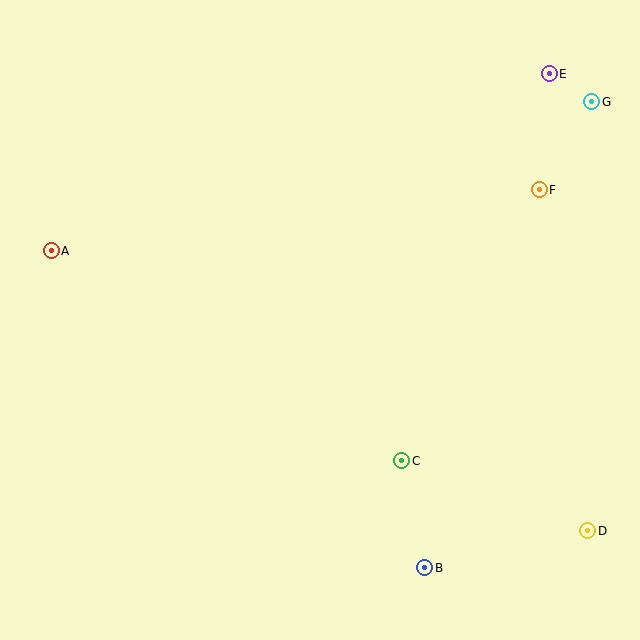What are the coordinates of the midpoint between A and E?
The midpoint between A and E is at (300, 162).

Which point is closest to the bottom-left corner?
Point A is closest to the bottom-left corner.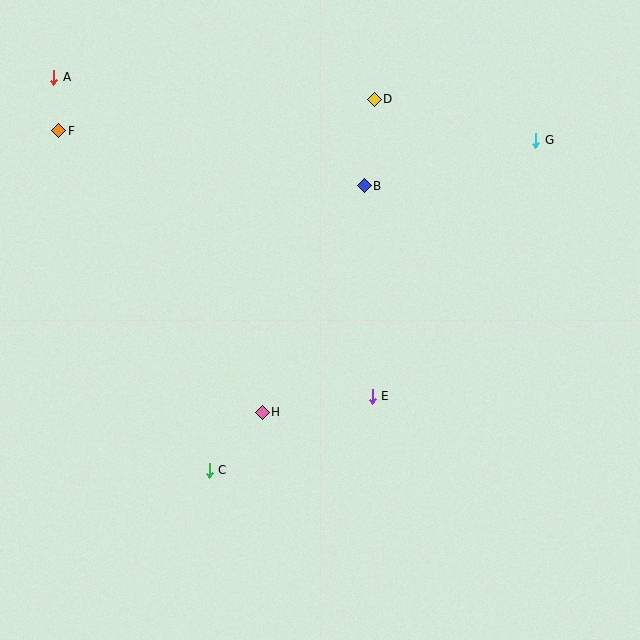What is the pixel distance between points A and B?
The distance between A and B is 329 pixels.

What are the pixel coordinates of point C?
Point C is at (209, 470).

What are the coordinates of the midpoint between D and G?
The midpoint between D and G is at (455, 120).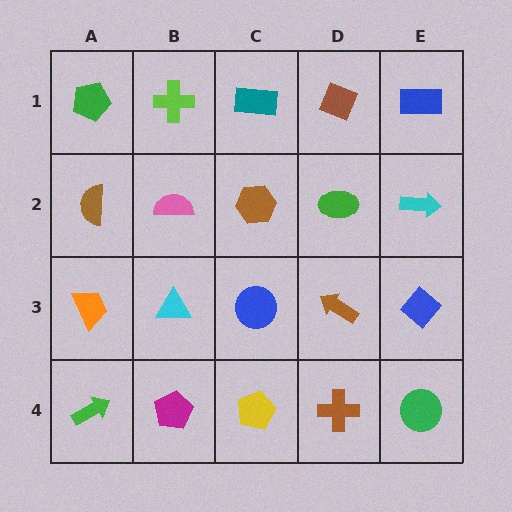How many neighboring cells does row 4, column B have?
3.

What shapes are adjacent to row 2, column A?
A green pentagon (row 1, column A), an orange trapezoid (row 3, column A), a pink semicircle (row 2, column B).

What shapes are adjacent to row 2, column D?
A brown diamond (row 1, column D), a brown arrow (row 3, column D), a brown hexagon (row 2, column C), a cyan arrow (row 2, column E).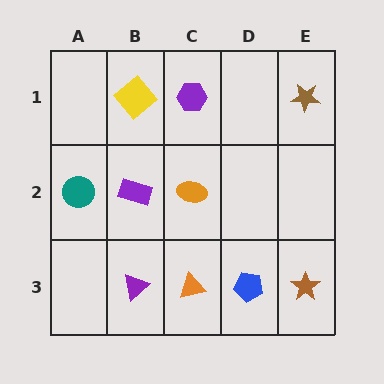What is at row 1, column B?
A yellow diamond.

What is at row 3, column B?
A purple triangle.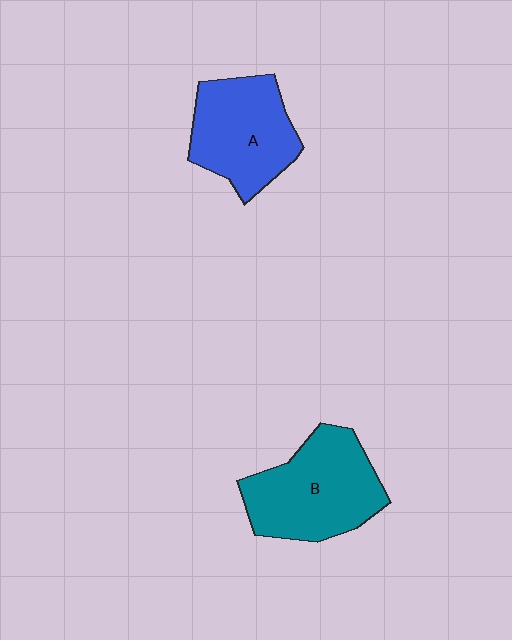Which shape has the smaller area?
Shape A (blue).